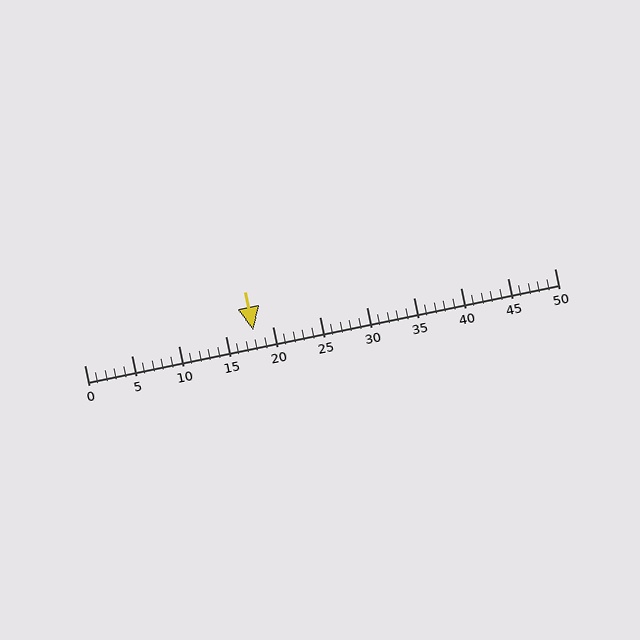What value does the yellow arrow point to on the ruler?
The yellow arrow points to approximately 18.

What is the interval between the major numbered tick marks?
The major tick marks are spaced 5 units apart.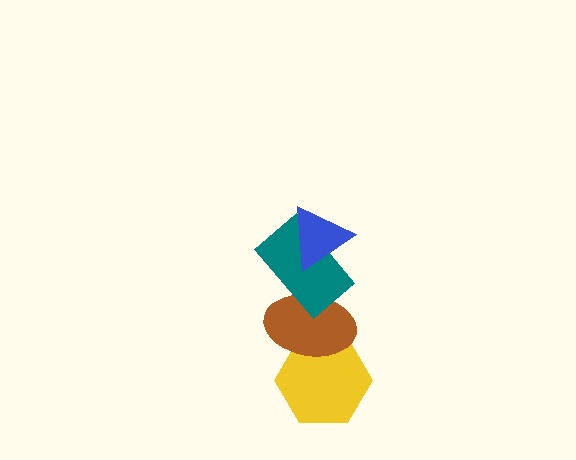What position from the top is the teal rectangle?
The teal rectangle is 2nd from the top.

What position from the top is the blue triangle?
The blue triangle is 1st from the top.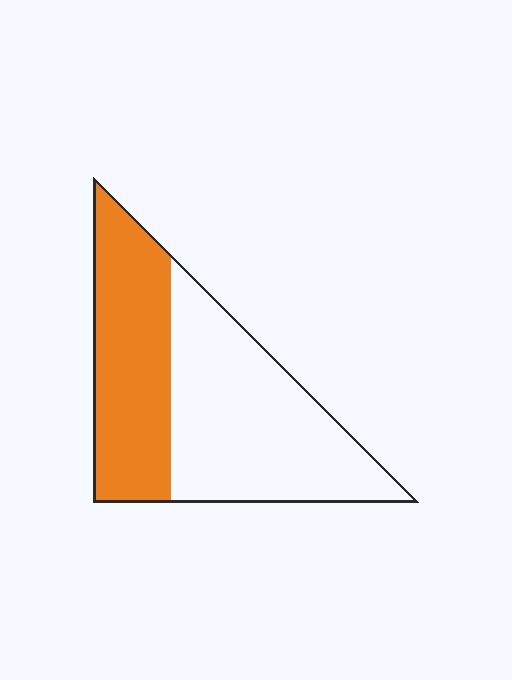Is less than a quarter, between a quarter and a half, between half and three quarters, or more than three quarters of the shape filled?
Between a quarter and a half.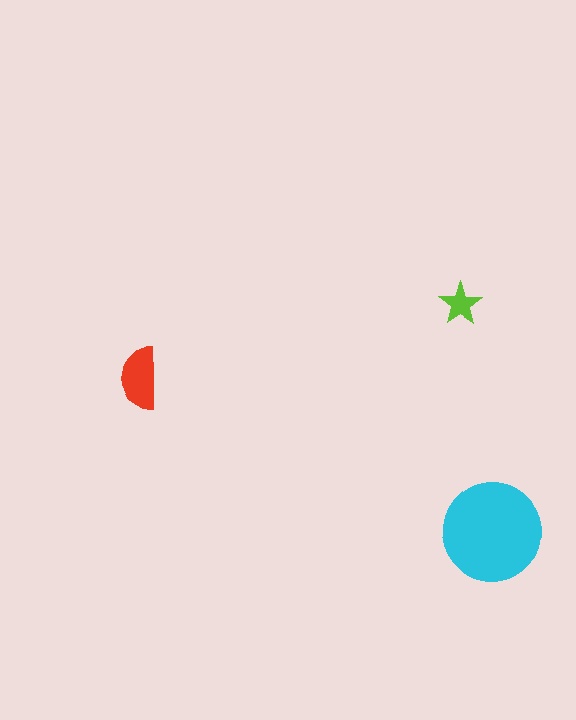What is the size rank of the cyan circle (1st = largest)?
1st.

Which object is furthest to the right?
The cyan circle is rightmost.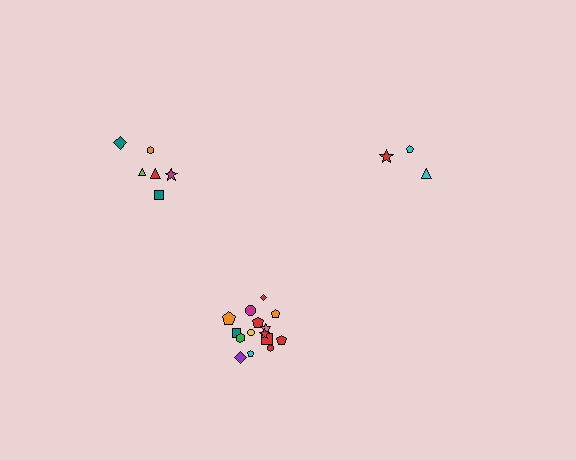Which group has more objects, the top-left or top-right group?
The top-left group.